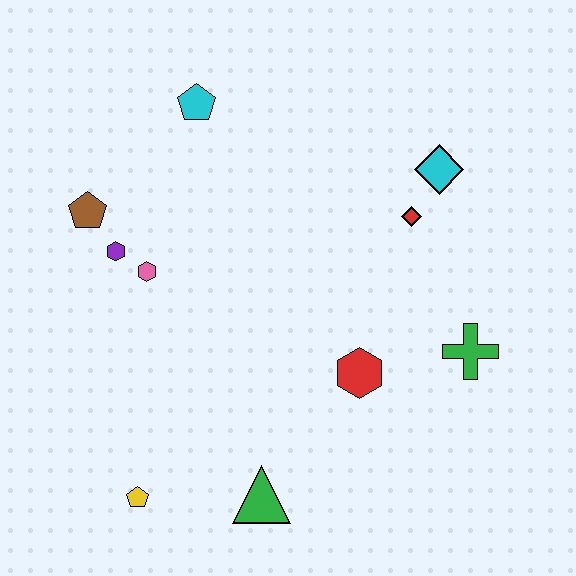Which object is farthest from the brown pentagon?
The green cross is farthest from the brown pentagon.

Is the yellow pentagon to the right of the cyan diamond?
No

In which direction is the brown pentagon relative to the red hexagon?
The brown pentagon is to the left of the red hexagon.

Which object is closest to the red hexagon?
The green cross is closest to the red hexagon.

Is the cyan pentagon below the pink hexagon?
No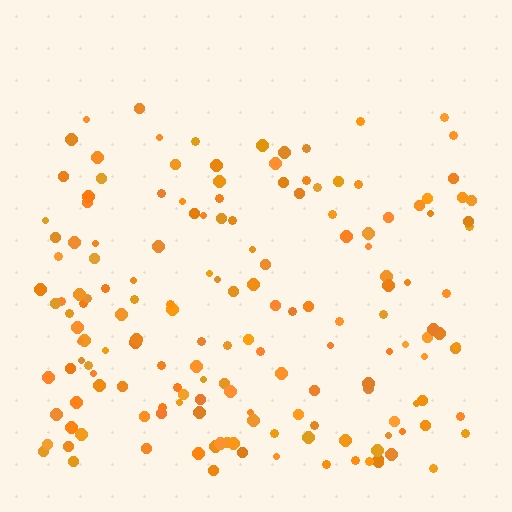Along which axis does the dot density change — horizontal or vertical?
Vertical.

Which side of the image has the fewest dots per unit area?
The top.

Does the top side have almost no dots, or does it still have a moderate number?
Still a moderate number, just noticeably fewer than the bottom.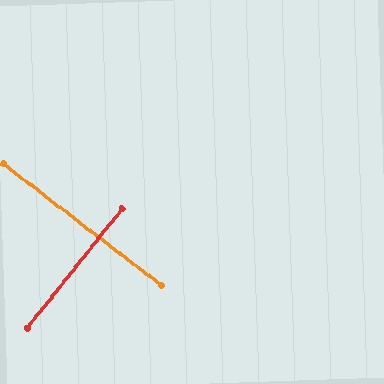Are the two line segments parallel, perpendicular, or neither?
Perpendicular — they meet at approximately 88°.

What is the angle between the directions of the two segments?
Approximately 88 degrees.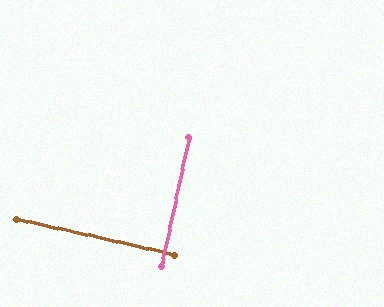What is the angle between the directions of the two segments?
Approximately 89 degrees.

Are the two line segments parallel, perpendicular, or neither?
Perpendicular — they meet at approximately 89°.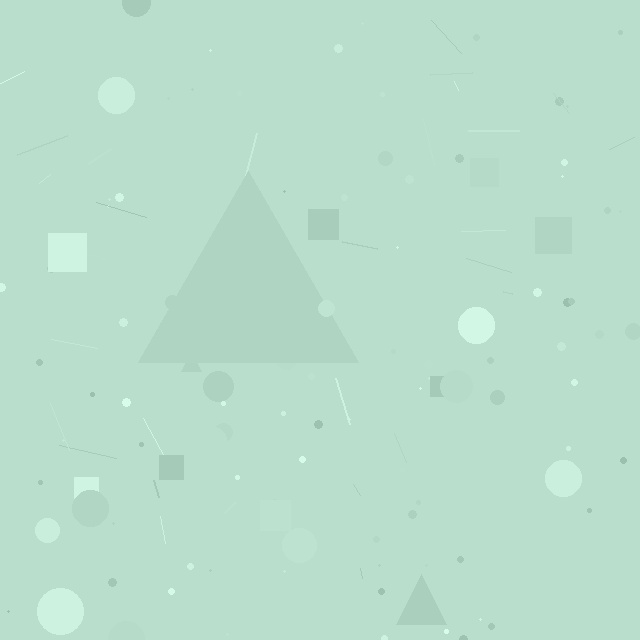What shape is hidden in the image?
A triangle is hidden in the image.